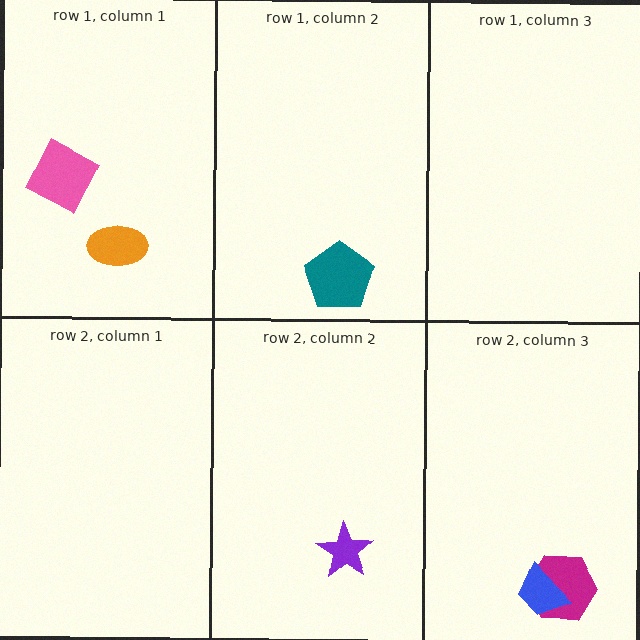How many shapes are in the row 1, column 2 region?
1.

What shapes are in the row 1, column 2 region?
The teal pentagon.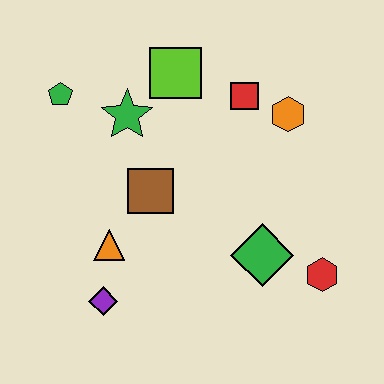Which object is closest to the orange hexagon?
The red square is closest to the orange hexagon.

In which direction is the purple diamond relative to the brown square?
The purple diamond is below the brown square.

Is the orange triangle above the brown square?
No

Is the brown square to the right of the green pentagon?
Yes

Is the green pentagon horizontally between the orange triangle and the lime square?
No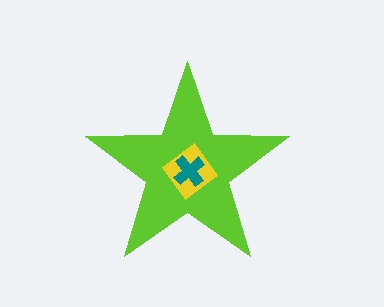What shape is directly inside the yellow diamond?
The teal cross.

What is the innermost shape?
The teal cross.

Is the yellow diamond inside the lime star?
Yes.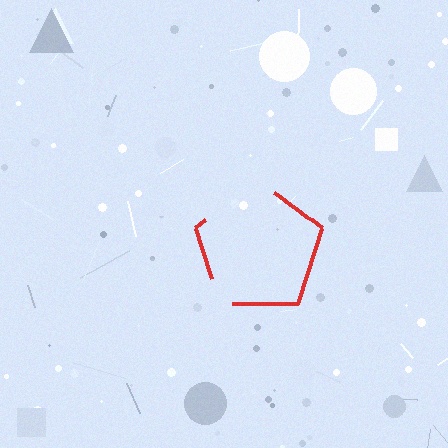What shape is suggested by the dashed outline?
The dashed outline suggests a pentagon.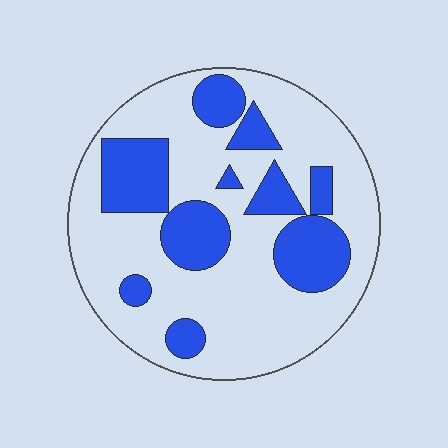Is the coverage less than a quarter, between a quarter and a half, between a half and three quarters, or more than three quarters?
Between a quarter and a half.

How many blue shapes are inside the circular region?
10.